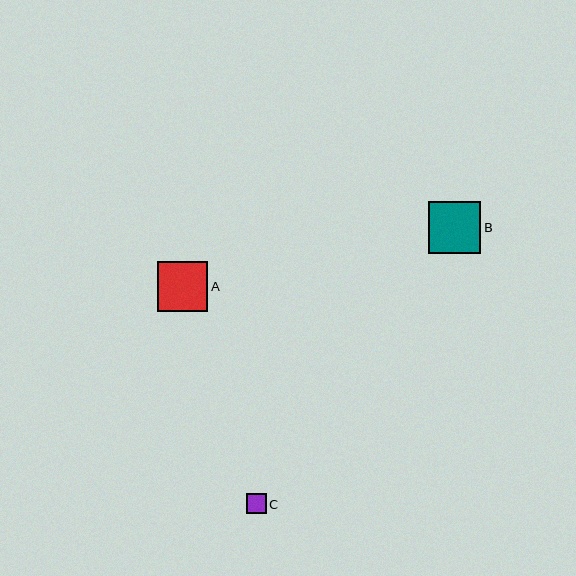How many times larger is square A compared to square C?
Square A is approximately 2.5 times the size of square C.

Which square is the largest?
Square B is the largest with a size of approximately 52 pixels.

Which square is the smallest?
Square C is the smallest with a size of approximately 20 pixels.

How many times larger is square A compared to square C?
Square A is approximately 2.5 times the size of square C.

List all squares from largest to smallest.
From largest to smallest: B, A, C.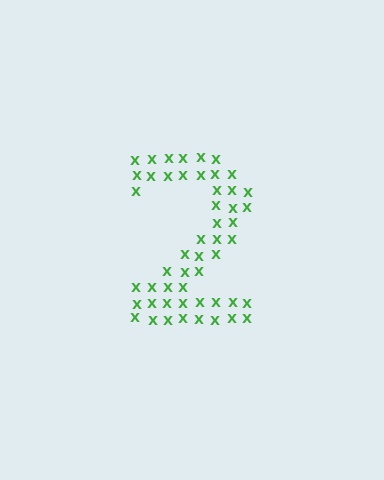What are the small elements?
The small elements are letter X's.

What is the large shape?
The large shape is the digit 2.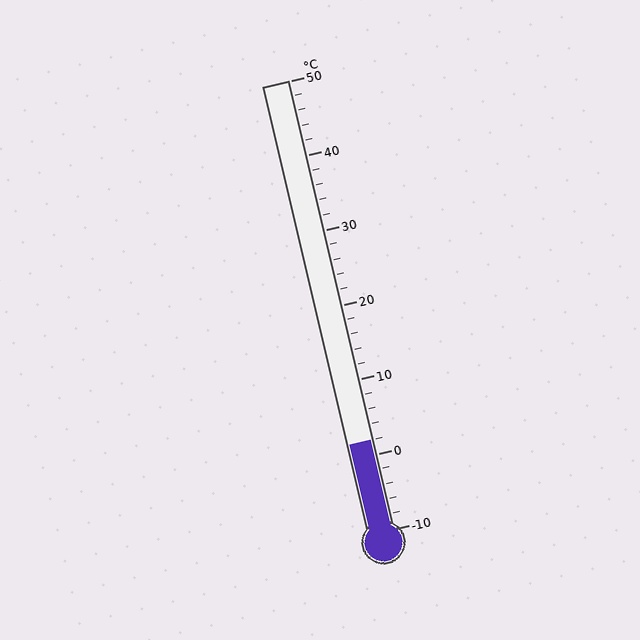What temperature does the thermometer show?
The thermometer shows approximately 2°C.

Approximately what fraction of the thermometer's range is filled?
The thermometer is filled to approximately 20% of its range.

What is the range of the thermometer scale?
The thermometer scale ranges from -10°C to 50°C.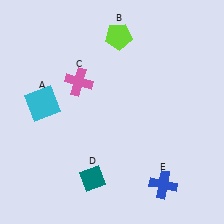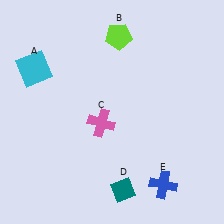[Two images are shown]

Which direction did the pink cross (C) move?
The pink cross (C) moved down.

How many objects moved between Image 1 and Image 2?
3 objects moved between the two images.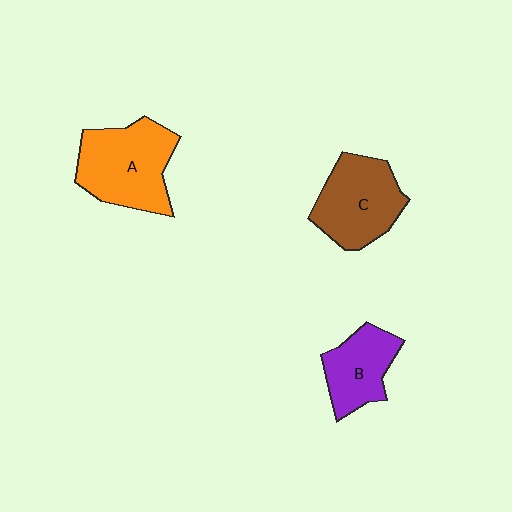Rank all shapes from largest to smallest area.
From largest to smallest: A (orange), C (brown), B (purple).